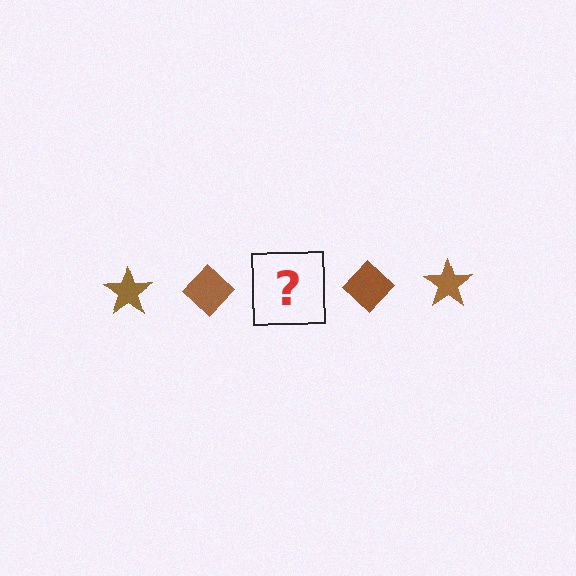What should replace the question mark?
The question mark should be replaced with a brown star.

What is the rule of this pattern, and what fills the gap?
The rule is that the pattern cycles through star, diamond shapes in brown. The gap should be filled with a brown star.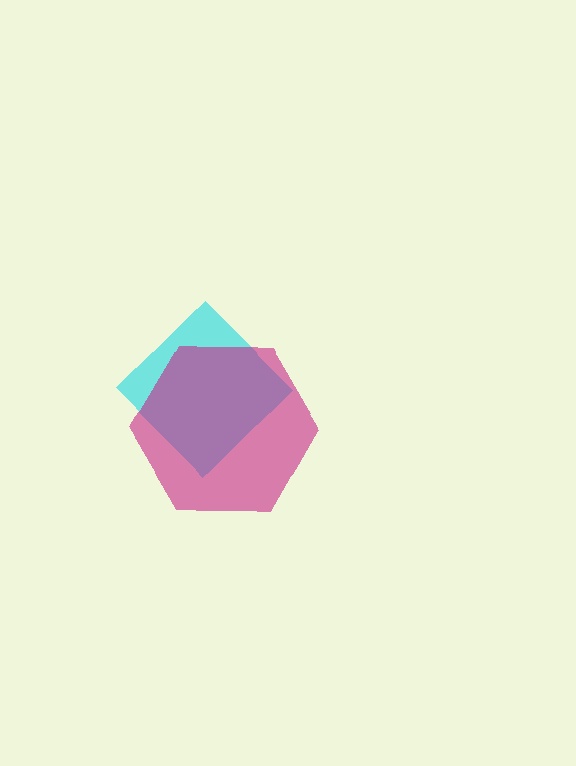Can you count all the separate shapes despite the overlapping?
Yes, there are 2 separate shapes.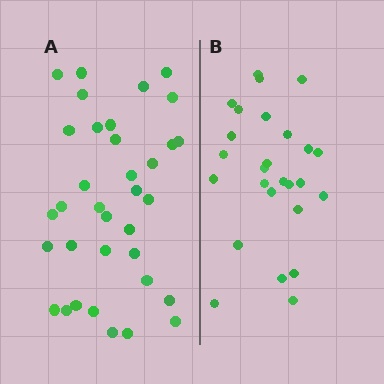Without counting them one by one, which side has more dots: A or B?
Region A (the left region) has more dots.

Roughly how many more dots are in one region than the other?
Region A has roughly 8 or so more dots than region B.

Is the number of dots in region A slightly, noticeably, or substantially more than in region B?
Region A has noticeably more, but not dramatically so. The ratio is roughly 1.3 to 1.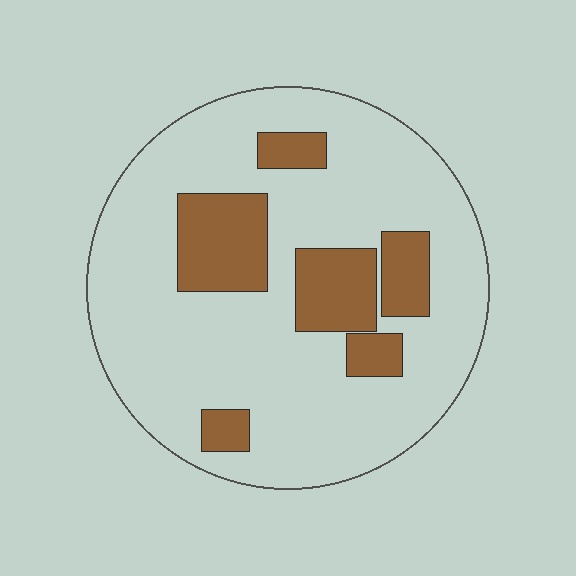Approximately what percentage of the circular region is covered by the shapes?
Approximately 20%.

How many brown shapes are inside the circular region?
6.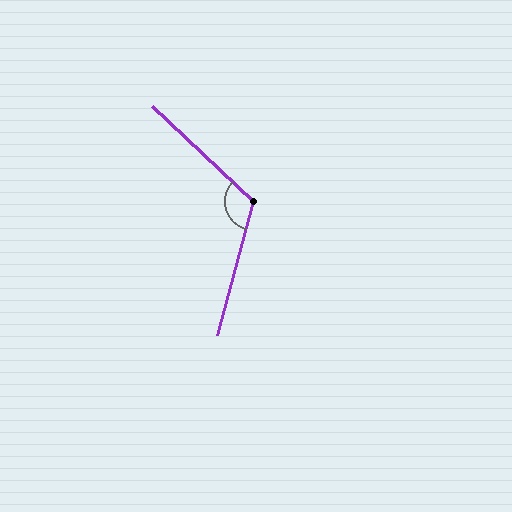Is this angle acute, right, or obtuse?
It is obtuse.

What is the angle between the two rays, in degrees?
Approximately 118 degrees.